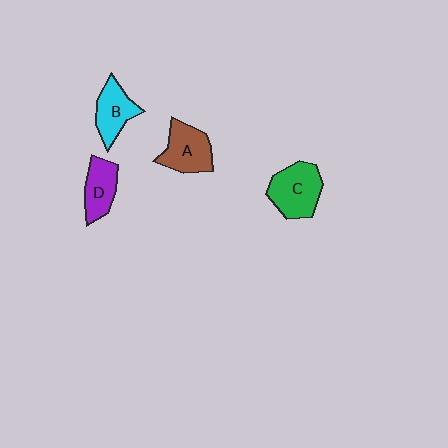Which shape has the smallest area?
Shape D (purple).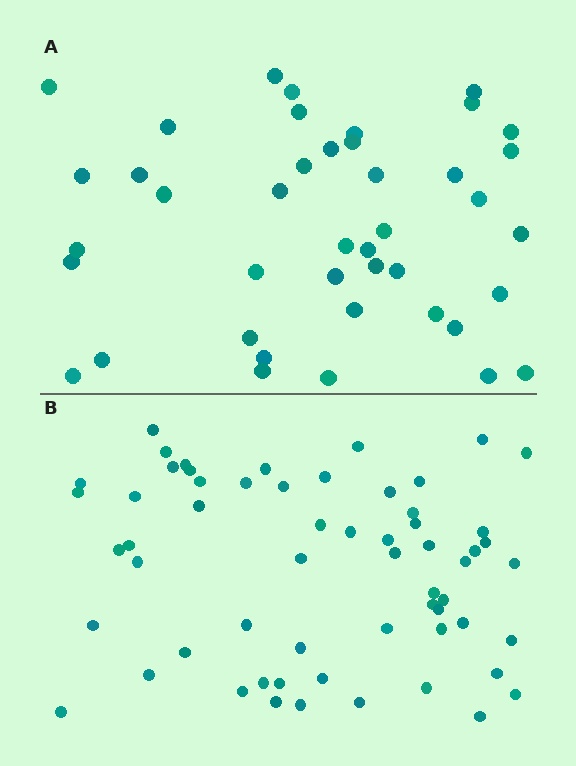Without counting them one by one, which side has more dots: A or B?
Region B (the bottom region) has more dots.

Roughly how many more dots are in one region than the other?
Region B has approximately 20 more dots than region A.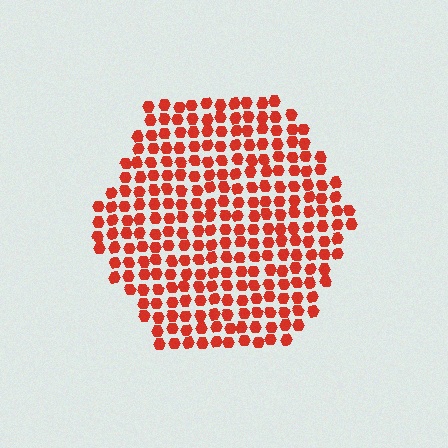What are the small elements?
The small elements are hexagons.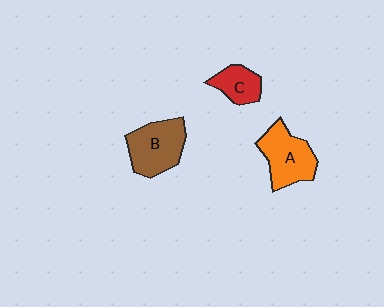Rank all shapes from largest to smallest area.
From largest to smallest: B (brown), A (orange), C (red).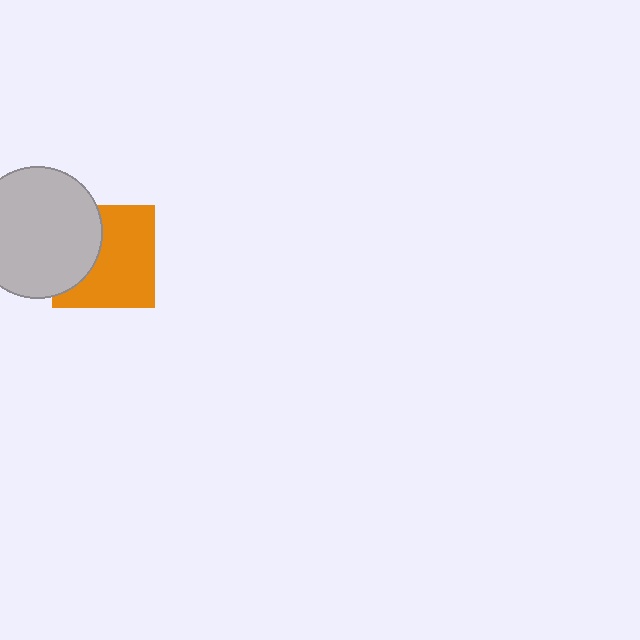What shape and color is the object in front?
The object in front is a light gray circle.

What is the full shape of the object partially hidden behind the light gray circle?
The partially hidden object is an orange square.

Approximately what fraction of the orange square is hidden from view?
Roughly 36% of the orange square is hidden behind the light gray circle.